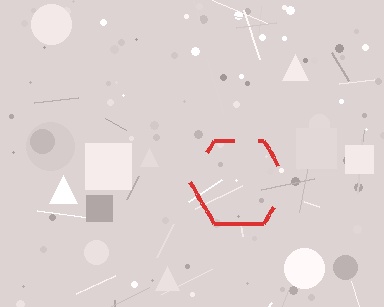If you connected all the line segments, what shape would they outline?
They would outline a hexagon.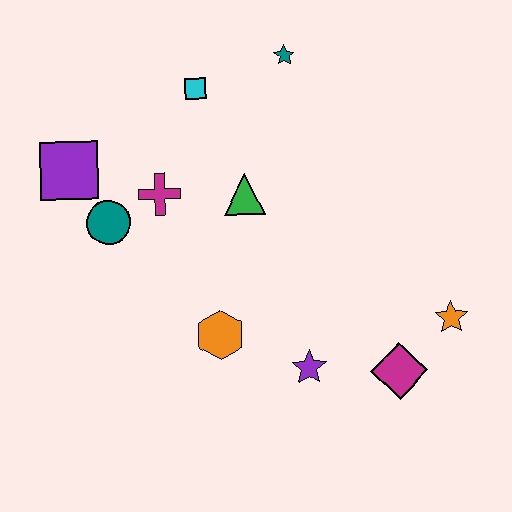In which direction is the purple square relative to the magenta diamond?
The purple square is to the left of the magenta diamond.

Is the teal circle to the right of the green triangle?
No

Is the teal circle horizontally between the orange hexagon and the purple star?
No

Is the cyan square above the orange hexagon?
Yes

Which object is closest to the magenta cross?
The teal circle is closest to the magenta cross.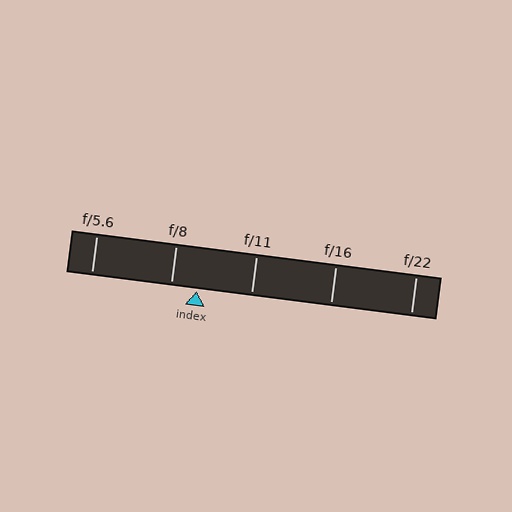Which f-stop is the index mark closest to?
The index mark is closest to f/8.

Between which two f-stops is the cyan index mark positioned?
The index mark is between f/8 and f/11.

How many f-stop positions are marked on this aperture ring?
There are 5 f-stop positions marked.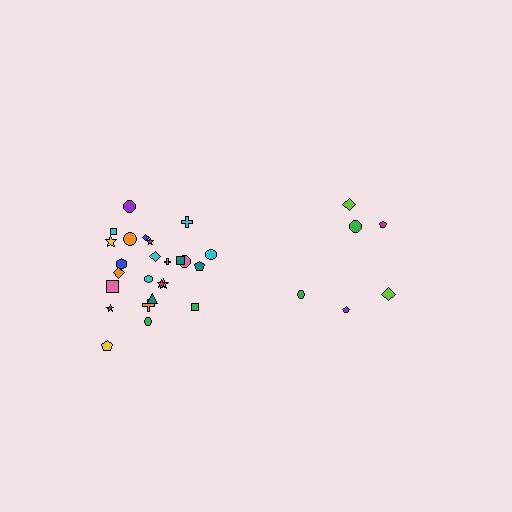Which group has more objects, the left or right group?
The left group.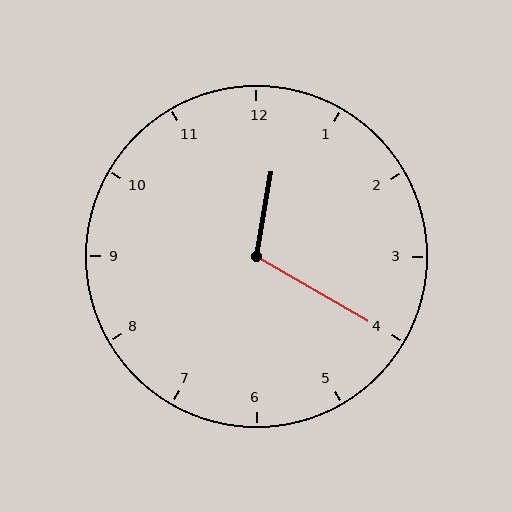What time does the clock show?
12:20.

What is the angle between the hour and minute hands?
Approximately 110 degrees.